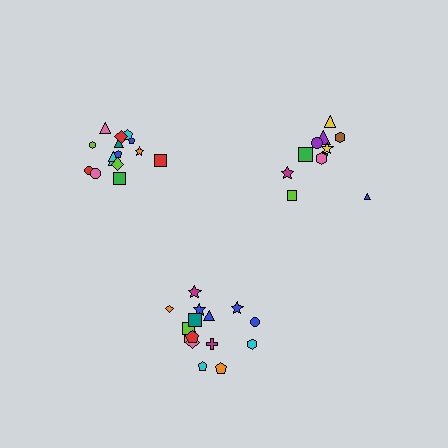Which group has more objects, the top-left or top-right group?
The top-left group.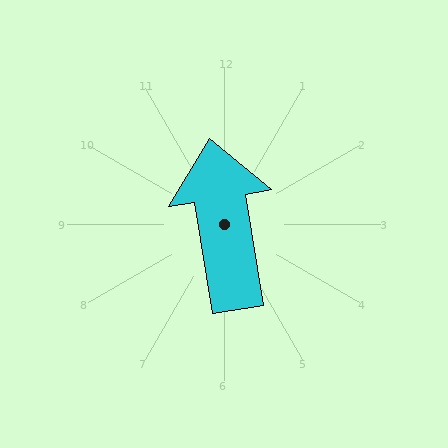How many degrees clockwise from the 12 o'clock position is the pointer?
Approximately 351 degrees.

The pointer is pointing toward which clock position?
Roughly 12 o'clock.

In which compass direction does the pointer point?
North.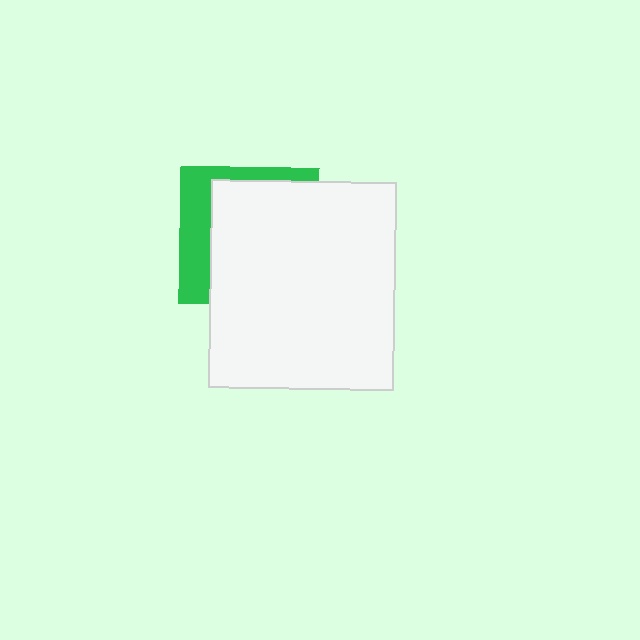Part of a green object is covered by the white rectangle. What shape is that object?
It is a square.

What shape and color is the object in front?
The object in front is a white rectangle.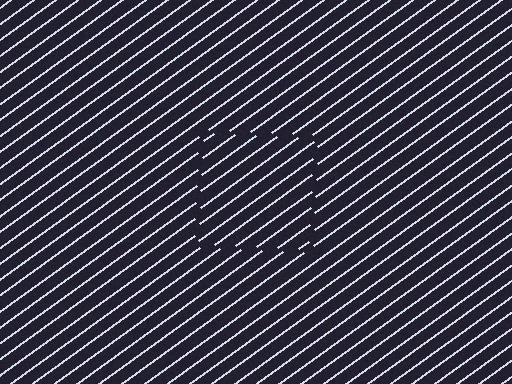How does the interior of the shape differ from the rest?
The interior of the shape contains the same grating, shifted by half a period — the contour is defined by the phase discontinuity where line-ends from the inner and outer gratings abut.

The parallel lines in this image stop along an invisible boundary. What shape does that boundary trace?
An illusory square. The interior of the shape contains the same grating, shifted by half a period — the contour is defined by the phase discontinuity where line-ends from the inner and outer gratings abut.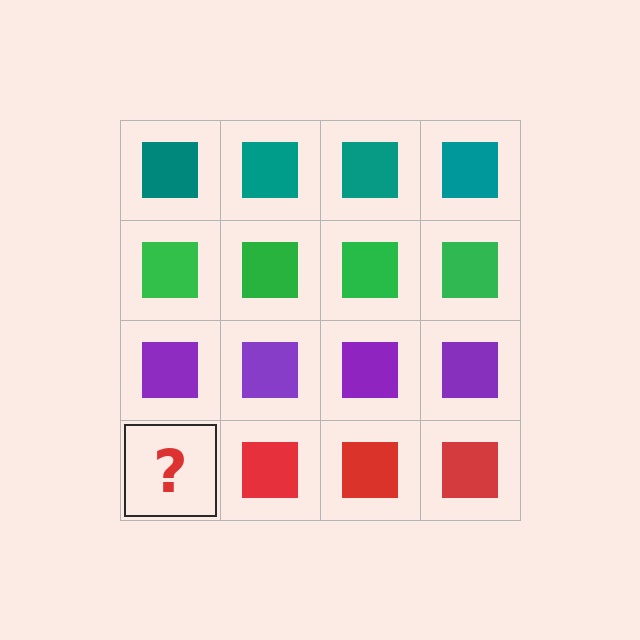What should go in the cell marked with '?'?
The missing cell should contain a red square.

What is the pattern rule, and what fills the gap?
The rule is that each row has a consistent color. The gap should be filled with a red square.